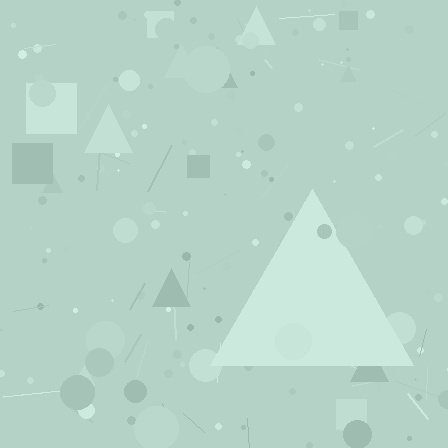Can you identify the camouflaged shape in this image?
The camouflaged shape is a triangle.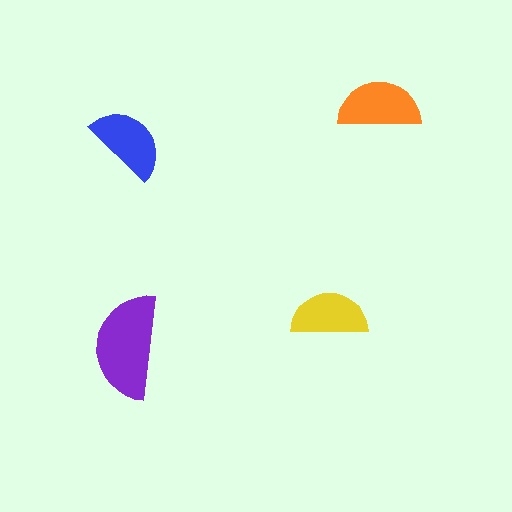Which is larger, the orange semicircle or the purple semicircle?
The purple one.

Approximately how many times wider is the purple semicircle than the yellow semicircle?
About 1.5 times wider.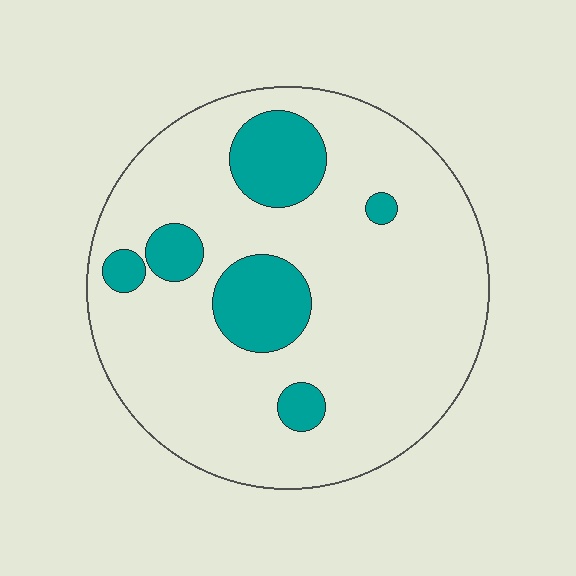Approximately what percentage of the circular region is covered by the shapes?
Approximately 15%.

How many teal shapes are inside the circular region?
6.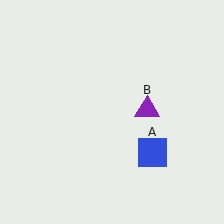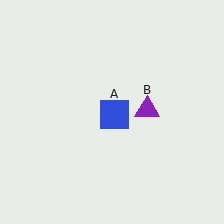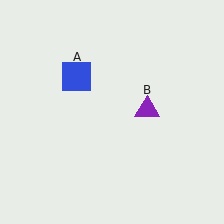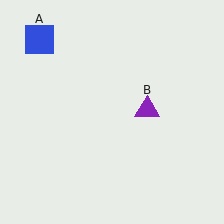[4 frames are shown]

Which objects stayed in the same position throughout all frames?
Purple triangle (object B) remained stationary.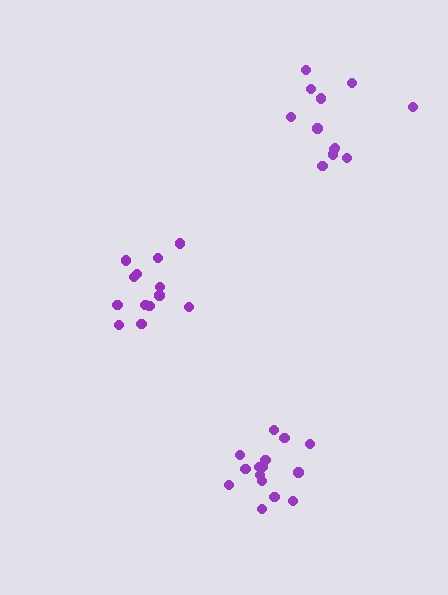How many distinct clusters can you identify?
There are 3 distinct clusters.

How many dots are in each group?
Group 1: 12 dots, Group 2: 13 dots, Group 3: 15 dots (40 total).